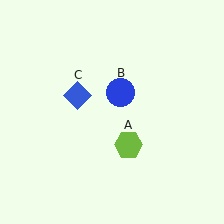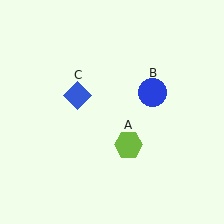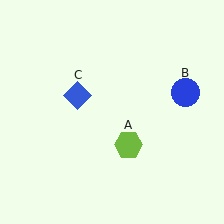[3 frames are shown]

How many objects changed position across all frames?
1 object changed position: blue circle (object B).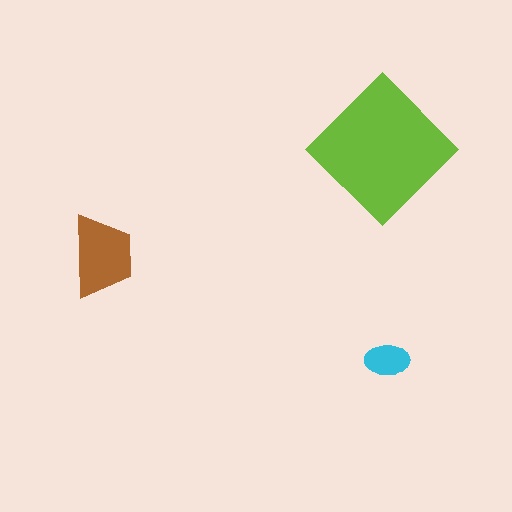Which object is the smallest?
The cyan ellipse.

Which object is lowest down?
The cyan ellipse is bottommost.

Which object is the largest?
The lime diamond.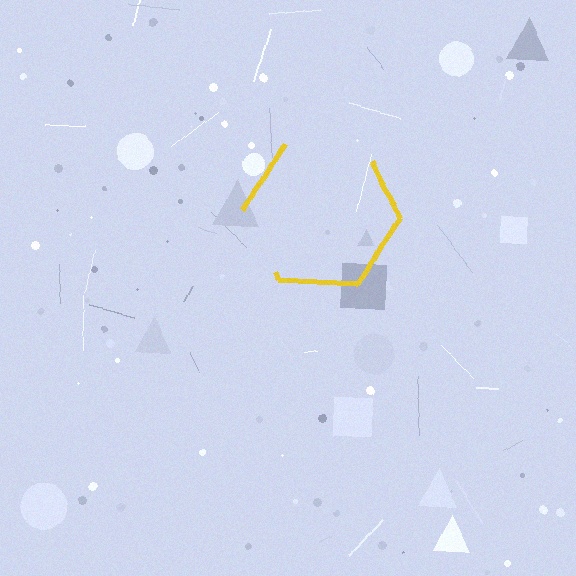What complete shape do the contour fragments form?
The contour fragments form a hexagon.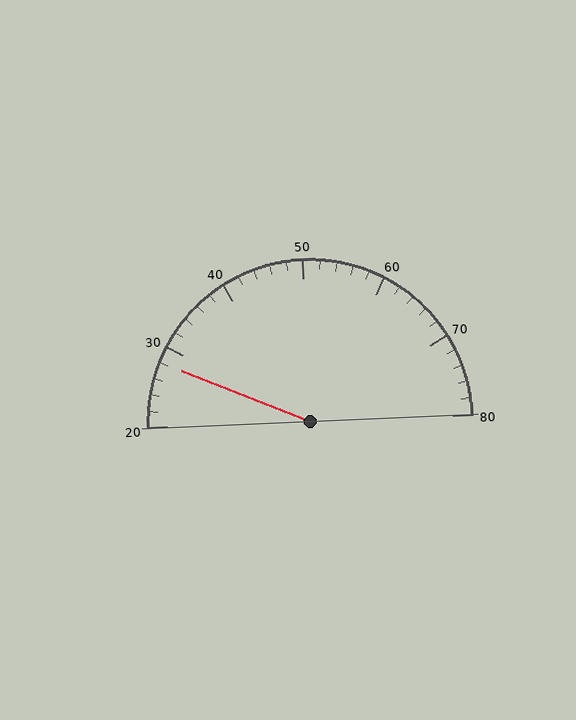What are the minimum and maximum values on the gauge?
The gauge ranges from 20 to 80.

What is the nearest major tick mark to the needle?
The nearest major tick mark is 30.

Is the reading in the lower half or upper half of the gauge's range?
The reading is in the lower half of the range (20 to 80).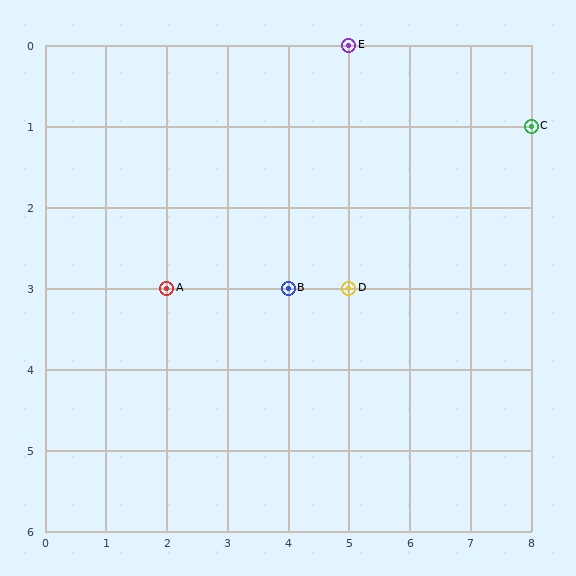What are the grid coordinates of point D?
Point D is at grid coordinates (5, 3).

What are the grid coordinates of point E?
Point E is at grid coordinates (5, 0).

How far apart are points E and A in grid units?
Points E and A are 3 columns and 3 rows apart (about 4.2 grid units diagonally).